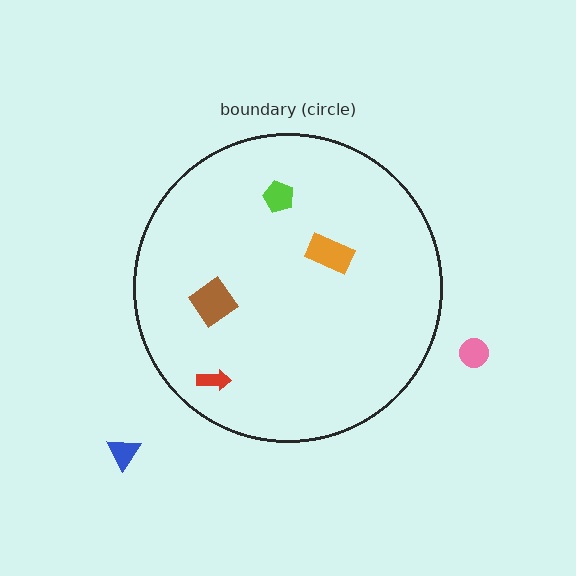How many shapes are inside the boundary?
4 inside, 2 outside.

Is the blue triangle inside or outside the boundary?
Outside.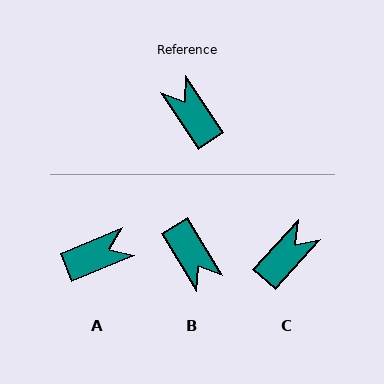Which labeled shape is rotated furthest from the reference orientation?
B, about 177 degrees away.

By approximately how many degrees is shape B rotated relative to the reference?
Approximately 177 degrees counter-clockwise.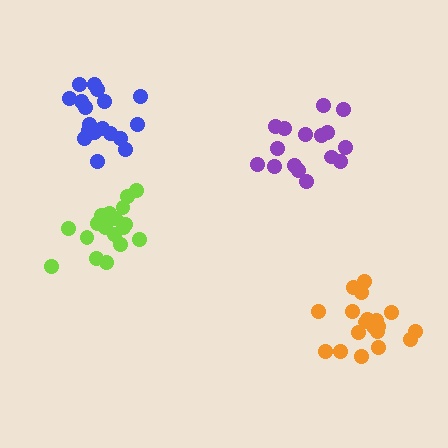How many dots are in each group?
Group 1: 18 dots, Group 2: 19 dots, Group 3: 19 dots, Group 4: 16 dots (72 total).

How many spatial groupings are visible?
There are 4 spatial groupings.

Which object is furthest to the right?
The orange cluster is rightmost.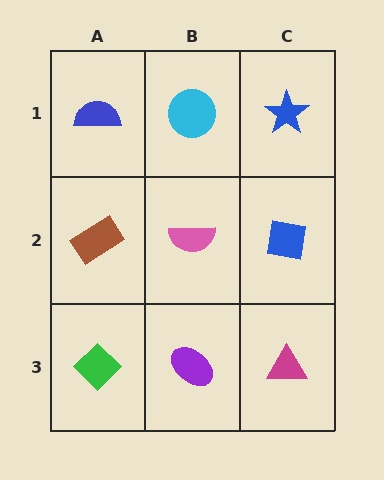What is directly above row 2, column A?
A blue semicircle.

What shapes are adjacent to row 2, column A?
A blue semicircle (row 1, column A), a green diamond (row 3, column A), a pink semicircle (row 2, column B).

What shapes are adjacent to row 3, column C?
A blue square (row 2, column C), a purple ellipse (row 3, column B).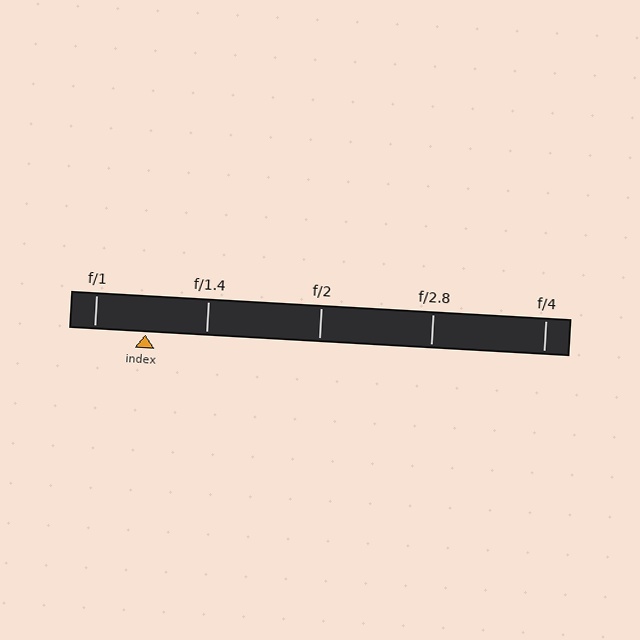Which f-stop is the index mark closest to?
The index mark is closest to f/1.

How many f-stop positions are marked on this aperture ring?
There are 5 f-stop positions marked.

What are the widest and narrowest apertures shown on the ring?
The widest aperture shown is f/1 and the narrowest is f/4.